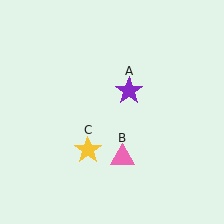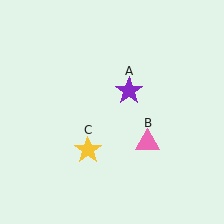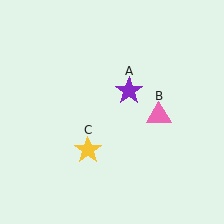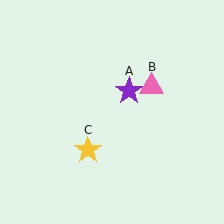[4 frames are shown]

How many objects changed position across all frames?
1 object changed position: pink triangle (object B).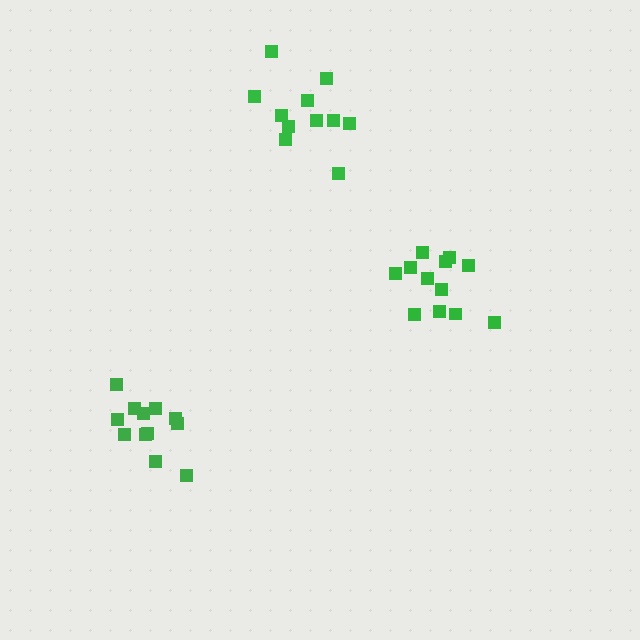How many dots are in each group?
Group 1: 12 dots, Group 2: 12 dots, Group 3: 11 dots (35 total).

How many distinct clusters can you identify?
There are 3 distinct clusters.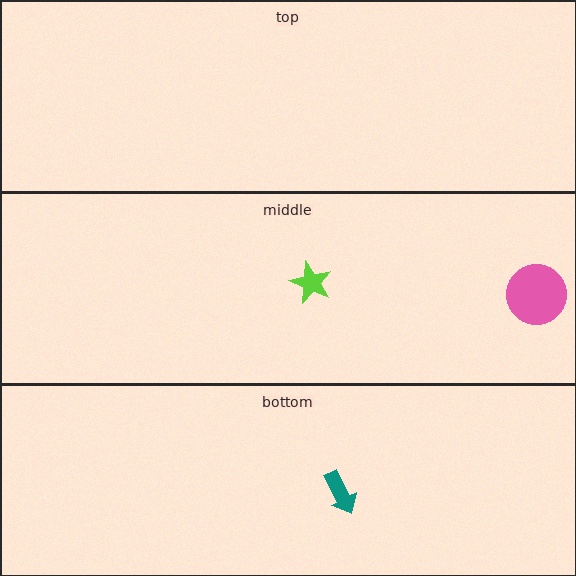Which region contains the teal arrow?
The bottom region.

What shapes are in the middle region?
The pink circle, the lime star.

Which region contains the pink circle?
The middle region.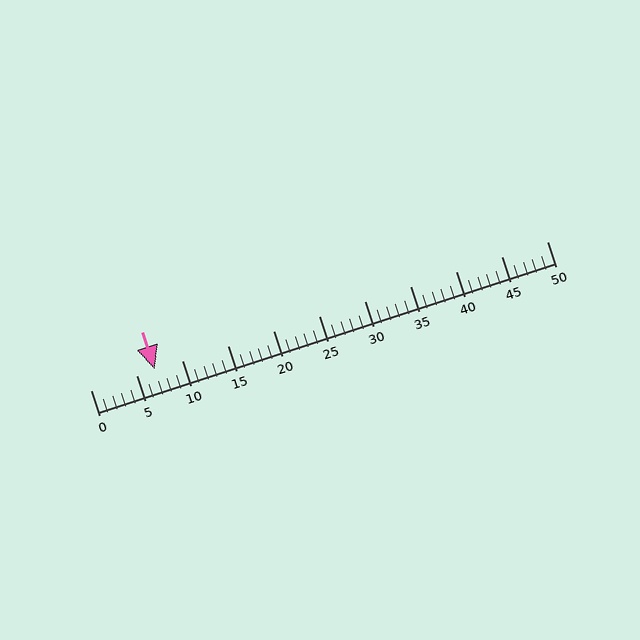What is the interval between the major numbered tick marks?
The major tick marks are spaced 5 units apart.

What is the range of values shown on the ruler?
The ruler shows values from 0 to 50.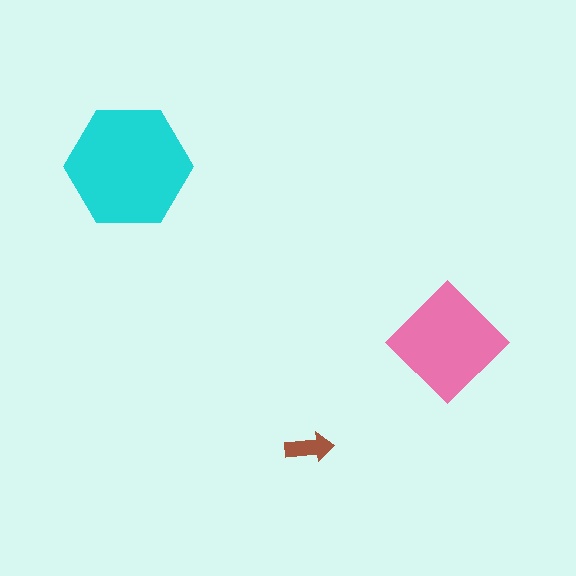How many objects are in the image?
There are 3 objects in the image.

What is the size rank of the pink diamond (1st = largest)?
2nd.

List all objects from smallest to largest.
The brown arrow, the pink diamond, the cyan hexagon.